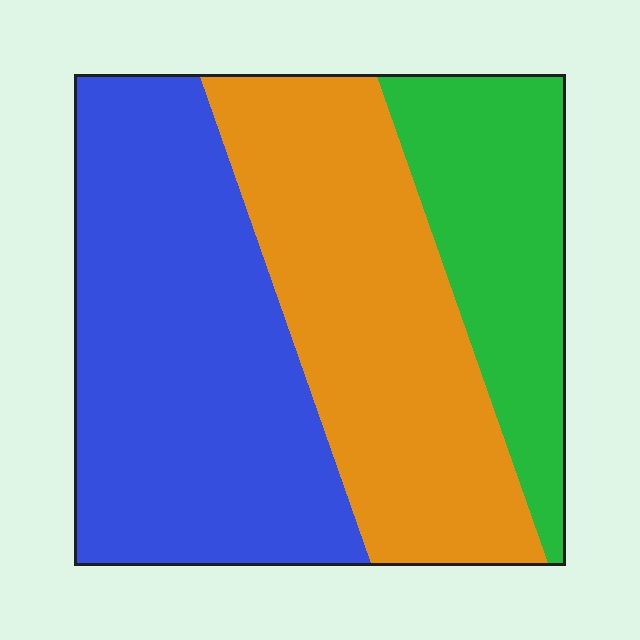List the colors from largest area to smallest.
From largest to smallest: blue, orange, green.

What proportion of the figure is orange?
Orange covers 36% of the figure.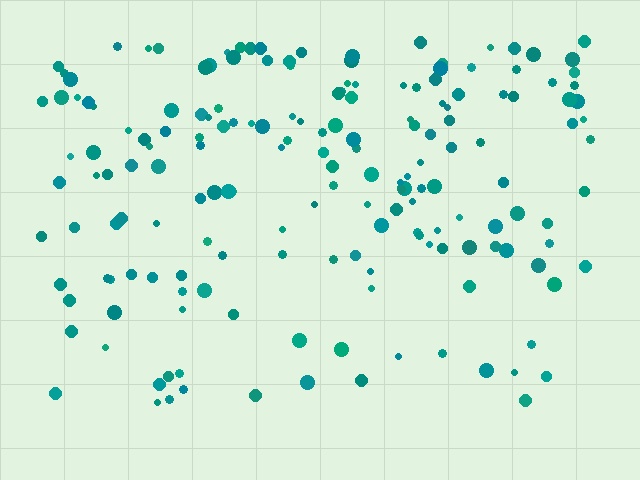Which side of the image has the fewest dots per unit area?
The bottom.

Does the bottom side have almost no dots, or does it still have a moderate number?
Still a moderate number, just noticeably fewer than the top.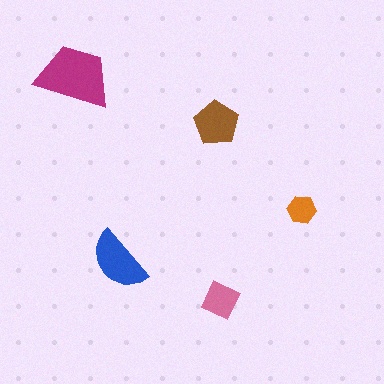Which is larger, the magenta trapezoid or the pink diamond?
The magenta trapezoid.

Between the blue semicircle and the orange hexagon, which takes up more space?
The blue semicircle.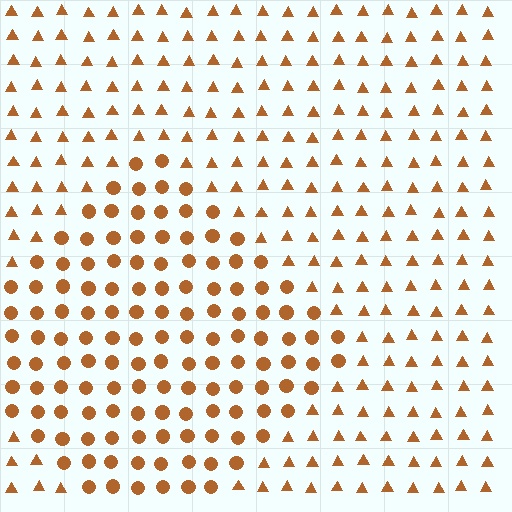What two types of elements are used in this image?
The image uses circles inside the diamond region and triangles outside it.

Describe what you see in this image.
The image is filled with small brown elements arranged in a uniform grid. A diamond-shaped region contains circles, while the surrounding area contains triangles. The boundary is defined purely by the change in element shape.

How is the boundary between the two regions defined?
The boundary is defined by a change in element shape: circles inside vs. triangles outside. All elements share the same color and spacing.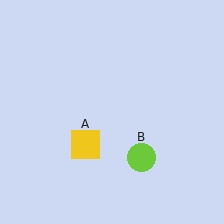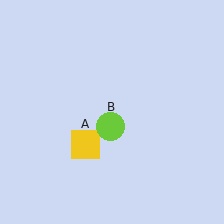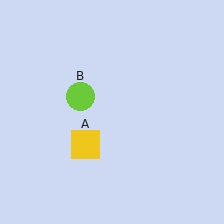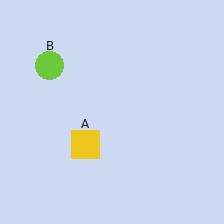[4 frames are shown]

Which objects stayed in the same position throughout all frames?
Yellow square (object A) remained stationary.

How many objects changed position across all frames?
1 object changed position: lime circle (object B).